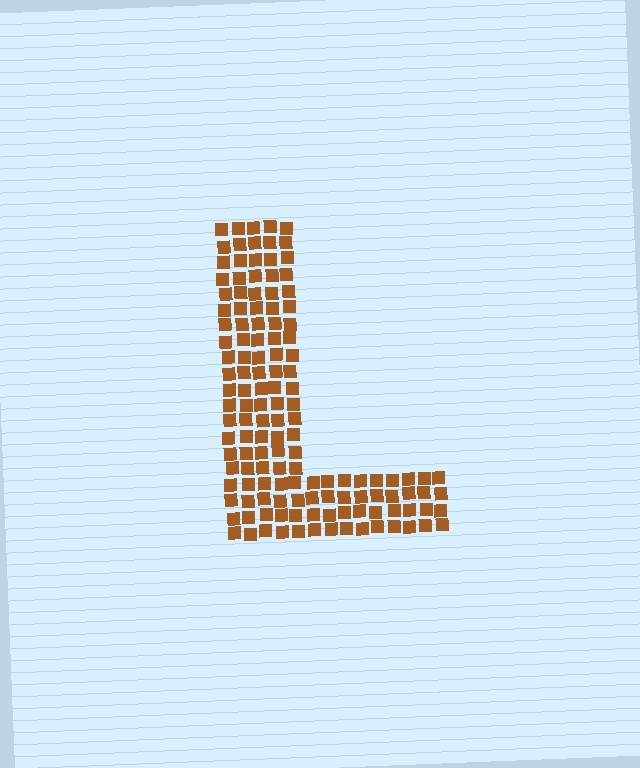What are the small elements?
The small elements are squares.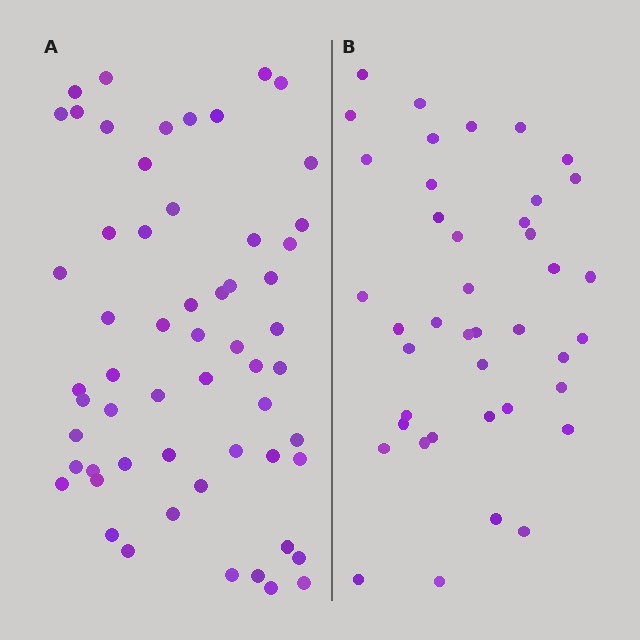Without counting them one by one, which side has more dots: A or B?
Region A (the left region) has more dots.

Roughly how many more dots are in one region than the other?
Region A has approximately 15 more dots than region B.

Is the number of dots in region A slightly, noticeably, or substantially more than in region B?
Region A has noticeably more, but not dramatically so. The ratio is roughly 1.4 to 1.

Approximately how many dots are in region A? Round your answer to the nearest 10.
About 60 dots. (The exact count is 58, which rounds to 60.)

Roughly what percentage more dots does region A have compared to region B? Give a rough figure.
About 40% more.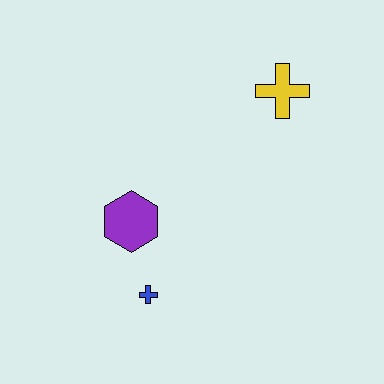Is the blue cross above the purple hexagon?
No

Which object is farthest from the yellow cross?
The blue cross is farthest from the yellow cross.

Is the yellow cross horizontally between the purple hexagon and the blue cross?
No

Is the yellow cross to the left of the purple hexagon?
No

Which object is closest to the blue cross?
The purple hexagon is closest to the blue cross.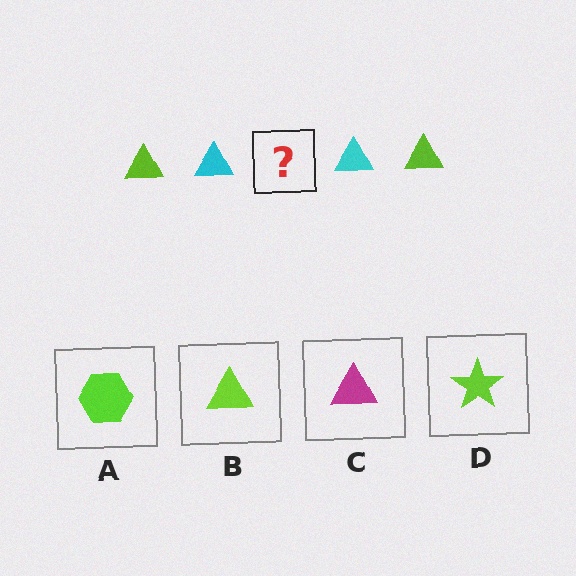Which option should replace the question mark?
Option B.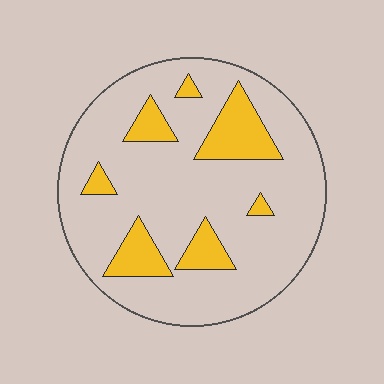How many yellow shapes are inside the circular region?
7.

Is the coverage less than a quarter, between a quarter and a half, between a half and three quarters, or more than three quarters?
Less than a quarter.